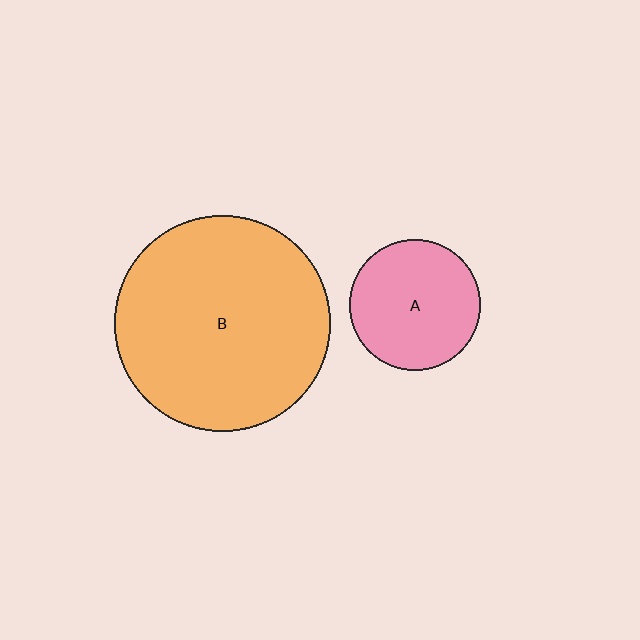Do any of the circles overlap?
No, none of the circles overlap.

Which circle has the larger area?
Circle B (orange).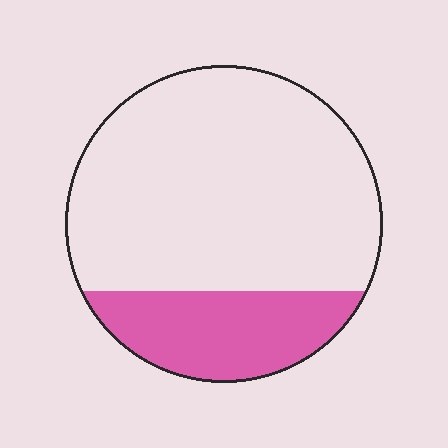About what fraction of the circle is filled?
About one quarter (1/4).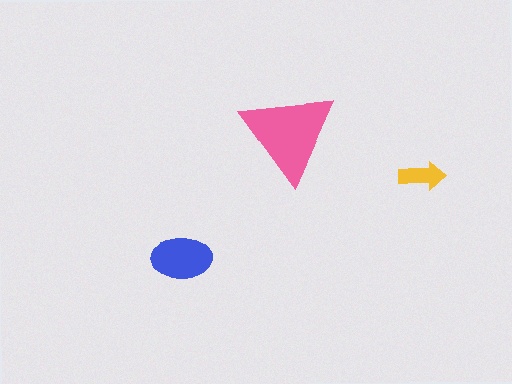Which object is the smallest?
The yellow arrow.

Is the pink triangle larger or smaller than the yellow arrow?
Larger.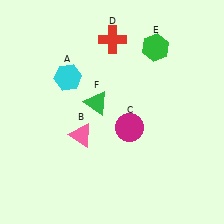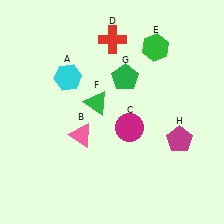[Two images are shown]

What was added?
A green pentagon (G), a magenta pentagon (H) were added in Image 2.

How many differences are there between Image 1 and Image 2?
There are 2 differences between the two images.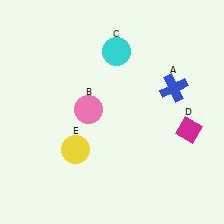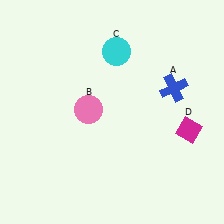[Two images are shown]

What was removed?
The yellow circle (E) was removed in Image 2.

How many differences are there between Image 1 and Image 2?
There is 1 difference between the two images.